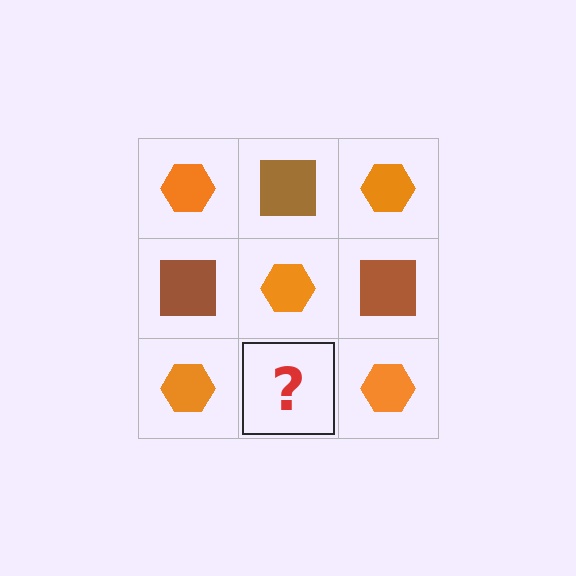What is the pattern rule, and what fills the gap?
The rule is that it alternates orange hexagon and brown square in a checkerboard pattern. The gap should be filled with a brown square.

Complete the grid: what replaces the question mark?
The question mark should be replaced with a brown square.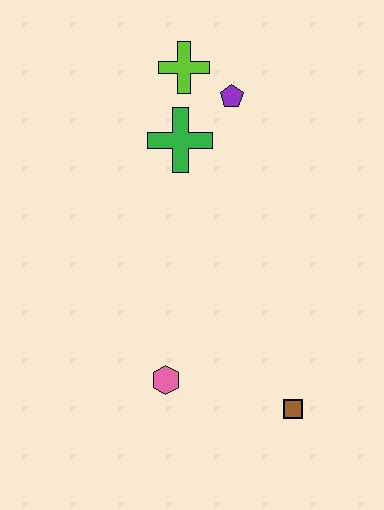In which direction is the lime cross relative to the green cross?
The lime cross is above the green cross.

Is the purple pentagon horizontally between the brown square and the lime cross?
Yes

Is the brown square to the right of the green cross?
Yes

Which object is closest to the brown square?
The pink hexagon is closest to the brown square.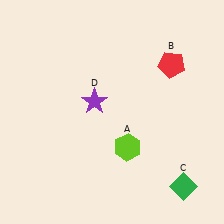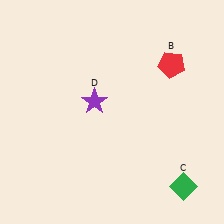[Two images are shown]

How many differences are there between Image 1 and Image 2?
There is 1 difference between the two images.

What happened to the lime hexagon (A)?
The lime hexagon (A) was removed in Image 2. It was in the bottom-right area of Image 1.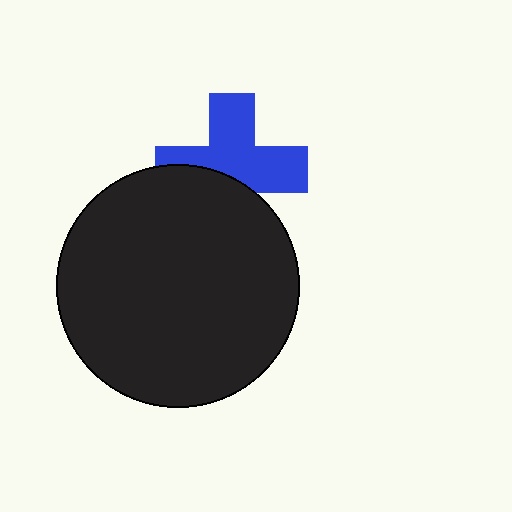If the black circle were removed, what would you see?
You would see the complete blue cross.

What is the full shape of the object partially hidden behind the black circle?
The partially hidden object is a blue cross.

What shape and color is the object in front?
The object in front is a black circle.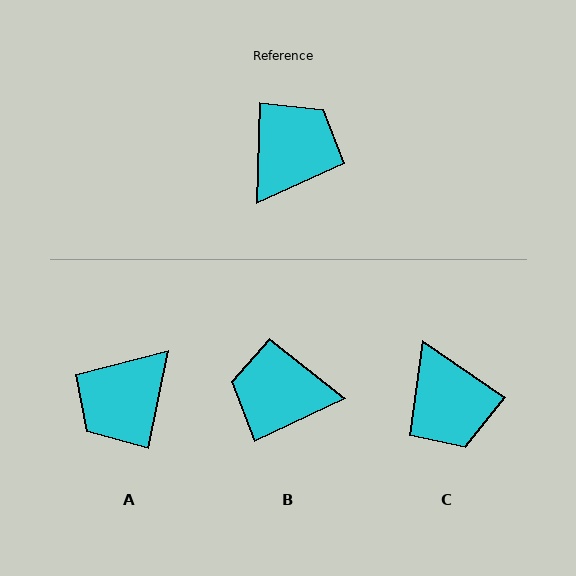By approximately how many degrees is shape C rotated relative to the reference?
Approximately 123 degrees clockwise.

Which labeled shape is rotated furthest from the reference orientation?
A, about 170 degrees away.